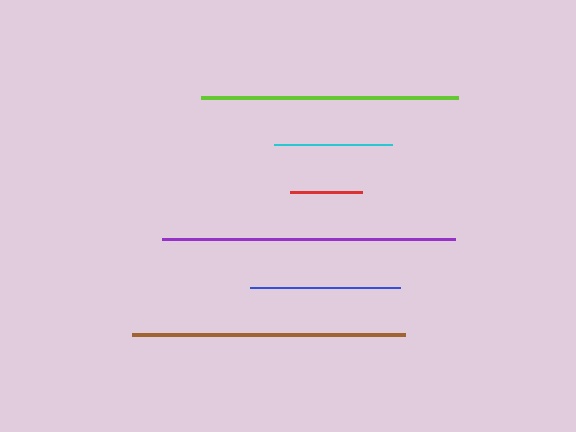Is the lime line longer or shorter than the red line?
The lime line is longer than the red line.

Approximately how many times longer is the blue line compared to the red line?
The blue line is approximately 2.1 times the length of the red line.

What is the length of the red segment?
The red segment is approximately 72 pixels long.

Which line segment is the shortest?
The red line is the shortest at approximately 72 pixels.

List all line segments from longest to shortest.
From longest to shortest: purple, brown, lime, blue, cyan, red.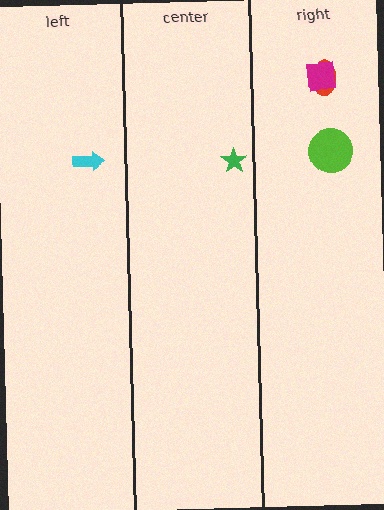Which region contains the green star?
The center region.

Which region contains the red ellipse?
The right region.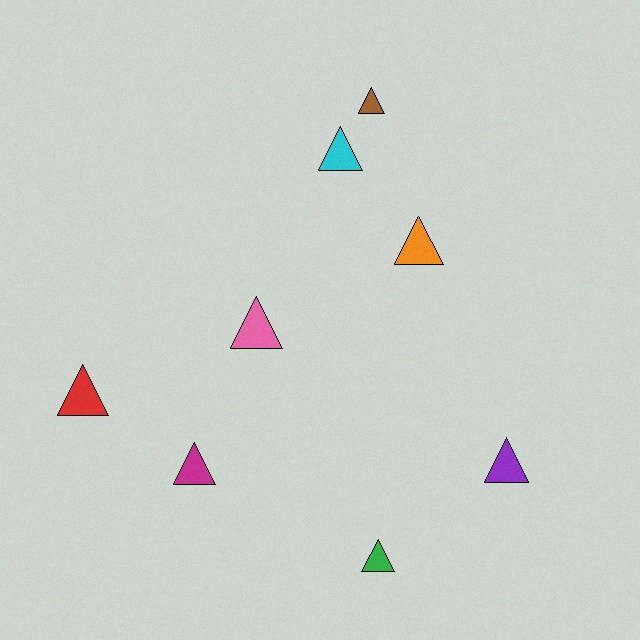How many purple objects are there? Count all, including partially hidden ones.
There is 1 purple object.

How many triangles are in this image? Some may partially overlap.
There are 8 triangles.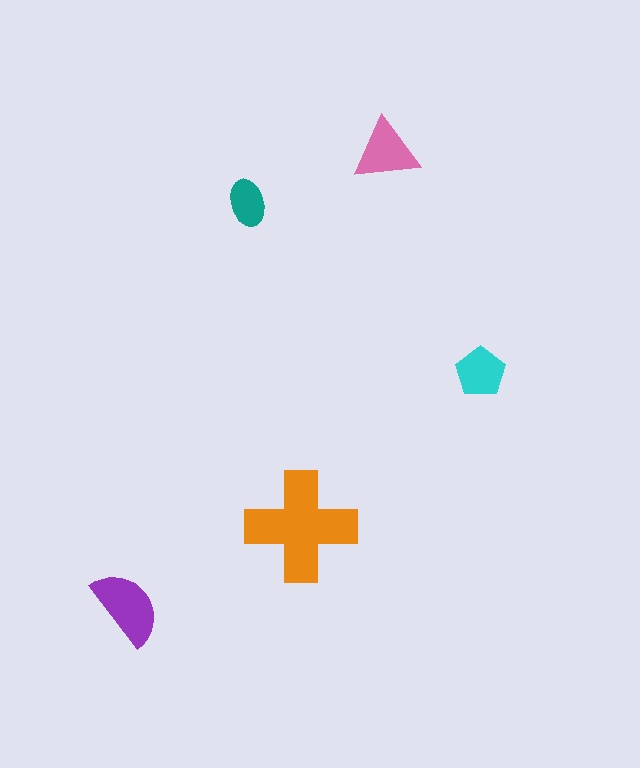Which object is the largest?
The orange cross.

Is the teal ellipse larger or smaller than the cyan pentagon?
Smaller.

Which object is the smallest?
The teal ellipse.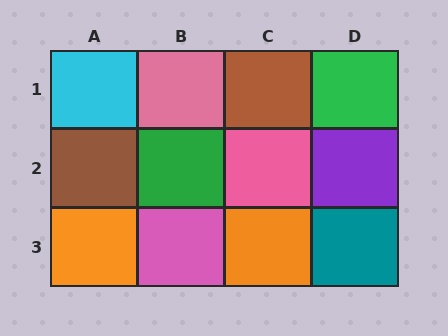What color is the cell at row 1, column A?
Cyan.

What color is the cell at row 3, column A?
Orange.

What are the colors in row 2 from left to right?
Brown, green, pink, purple.